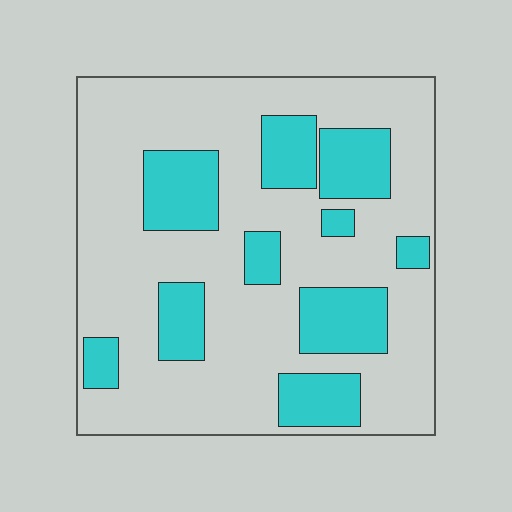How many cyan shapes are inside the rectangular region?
10.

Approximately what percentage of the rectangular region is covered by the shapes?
Approximately 25%.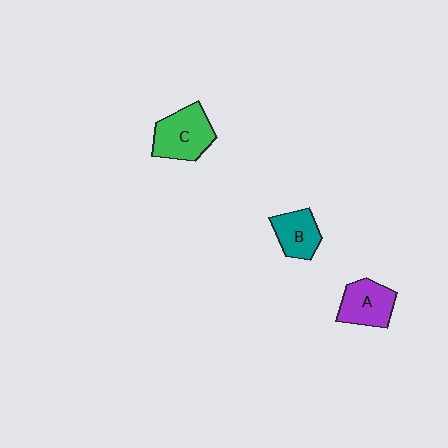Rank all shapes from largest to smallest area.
From largest to smallest: C (green), A (purple), B (teal).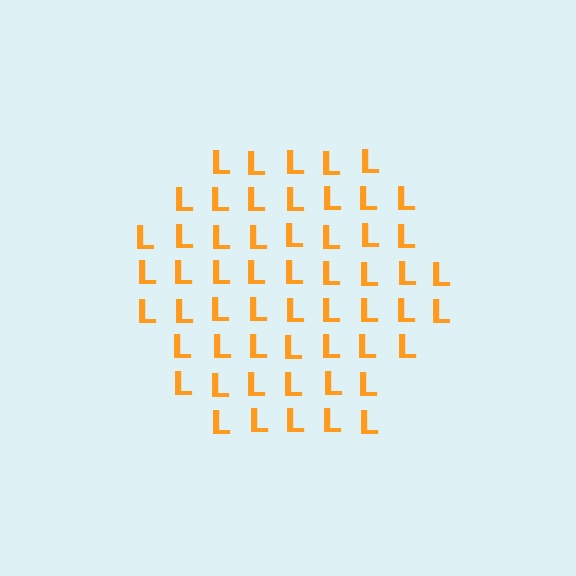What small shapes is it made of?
It is made of small letter L's.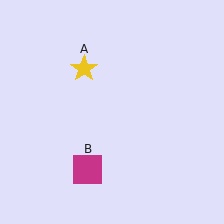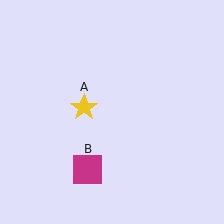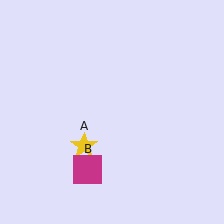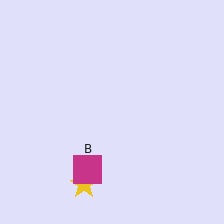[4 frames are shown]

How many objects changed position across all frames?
1 object changed position: yellow star (object A).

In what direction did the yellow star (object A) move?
The yellow star (object A) moved down.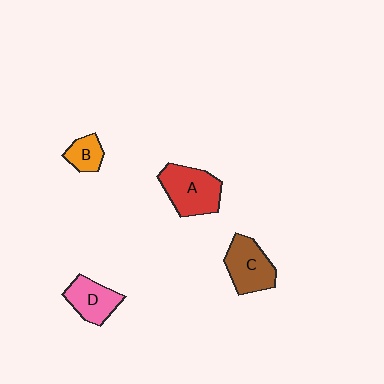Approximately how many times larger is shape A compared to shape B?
Approximately 2.2 times.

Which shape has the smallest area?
Shape B (orange).